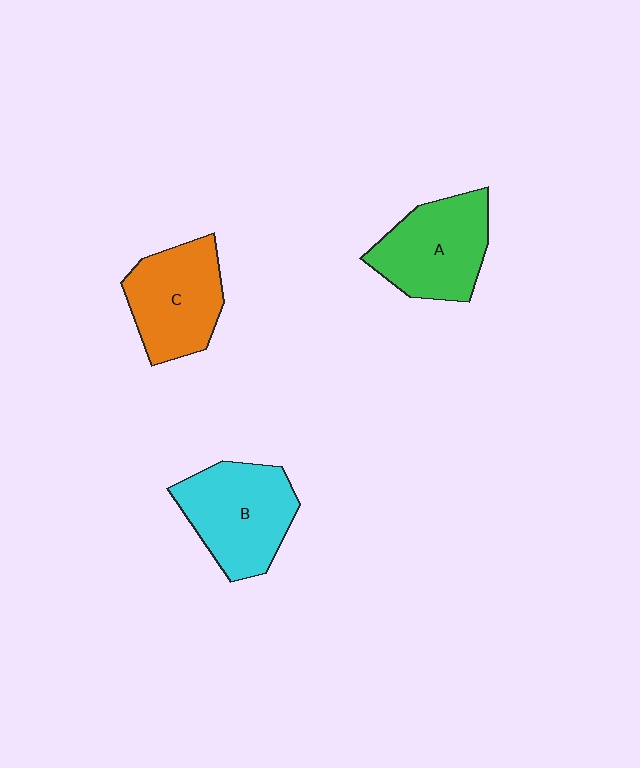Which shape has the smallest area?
Shape C (orange).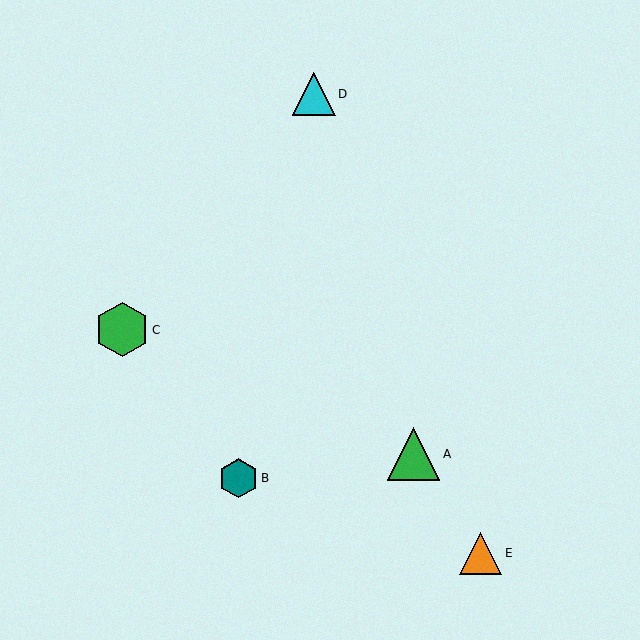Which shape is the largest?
The green hexagon (labeled C) is the largest.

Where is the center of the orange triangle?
The center of the orange triangle is at (481, 553).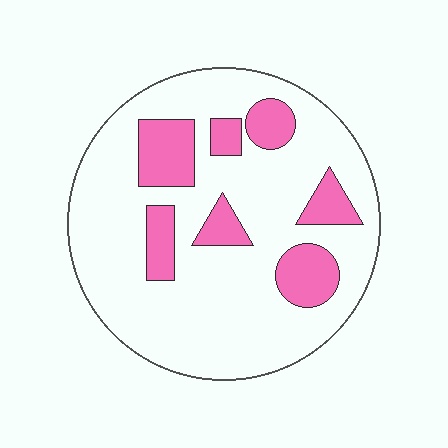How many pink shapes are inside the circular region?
7.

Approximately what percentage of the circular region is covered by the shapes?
Approximately 20%.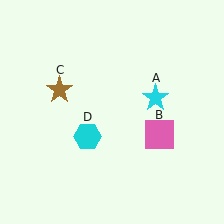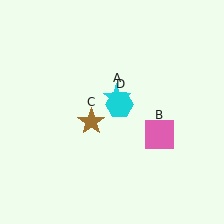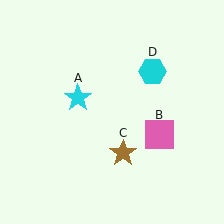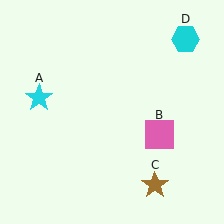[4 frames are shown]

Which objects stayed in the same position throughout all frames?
Pink square (object B) remained stationary.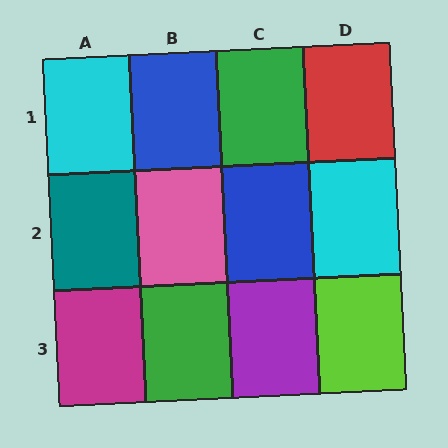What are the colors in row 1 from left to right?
Cyan, blue, green, red.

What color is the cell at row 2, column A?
Teal.